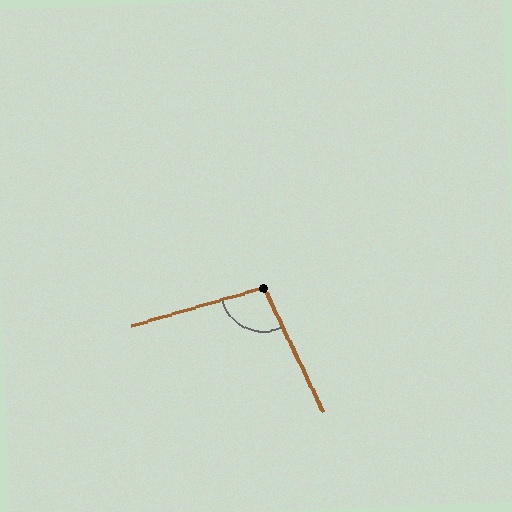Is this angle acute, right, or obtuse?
It is obtuse.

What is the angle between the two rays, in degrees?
Approximately 99 degrees.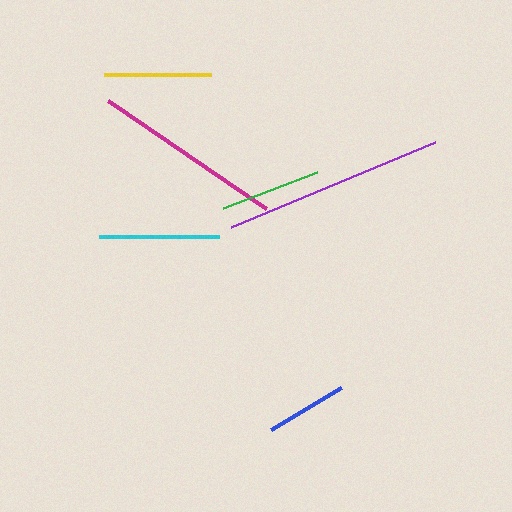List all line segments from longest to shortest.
From longest to shortest: purple, magenta, cyan, yellow, green, blue.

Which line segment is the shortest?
The blue line is the shortest at approximately 82 pixels.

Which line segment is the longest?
The purple line is the longest at approximately 221 pixels.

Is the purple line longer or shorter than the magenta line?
The purple line is longer than the magenta line.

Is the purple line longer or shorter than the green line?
The purple line is longer than the green line.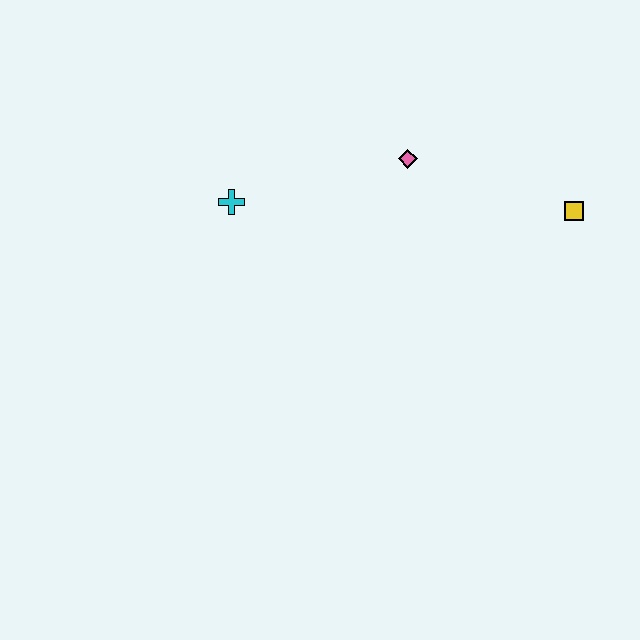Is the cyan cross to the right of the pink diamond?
No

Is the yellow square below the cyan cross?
Yes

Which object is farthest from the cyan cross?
The yellow square is farthest from the cyan cross.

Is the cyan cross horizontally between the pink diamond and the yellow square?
No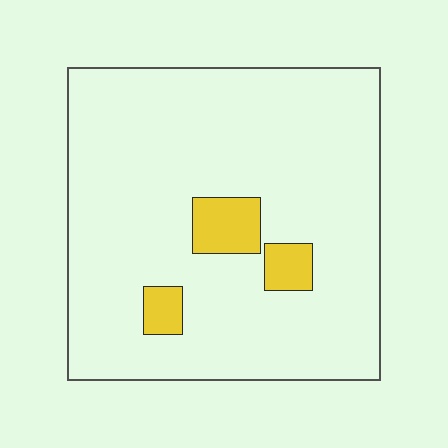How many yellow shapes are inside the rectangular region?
3.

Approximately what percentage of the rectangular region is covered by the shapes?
Approximately 10%.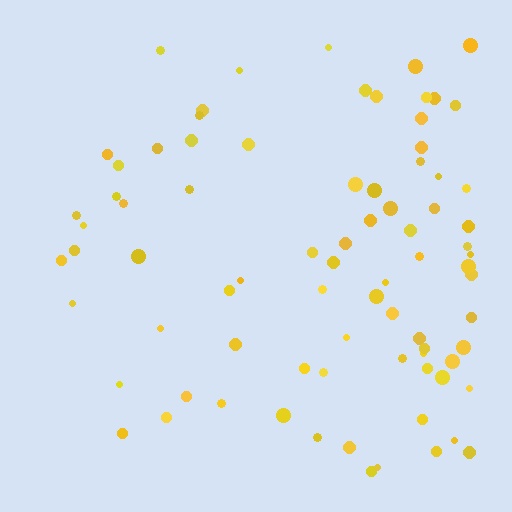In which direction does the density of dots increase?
From left to right, with the right side densest.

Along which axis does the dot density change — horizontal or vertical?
Horizontal.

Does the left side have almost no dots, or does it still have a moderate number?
Still a moderate number, just noticeably fewer than the right.